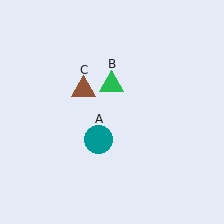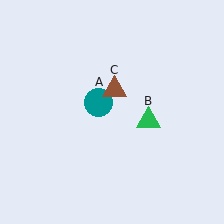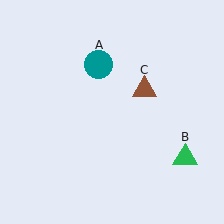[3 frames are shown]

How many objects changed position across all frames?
3 objects changed position: teal circle (object A), green triangle (object B), brown triangle (object C).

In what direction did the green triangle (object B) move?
The green triangle (object B) moved down and to the right.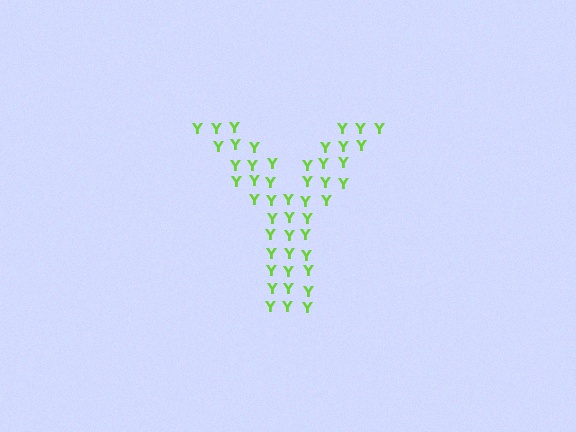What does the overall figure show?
The overall figure shows the letter Y.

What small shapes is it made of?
It is made of small letter Y's.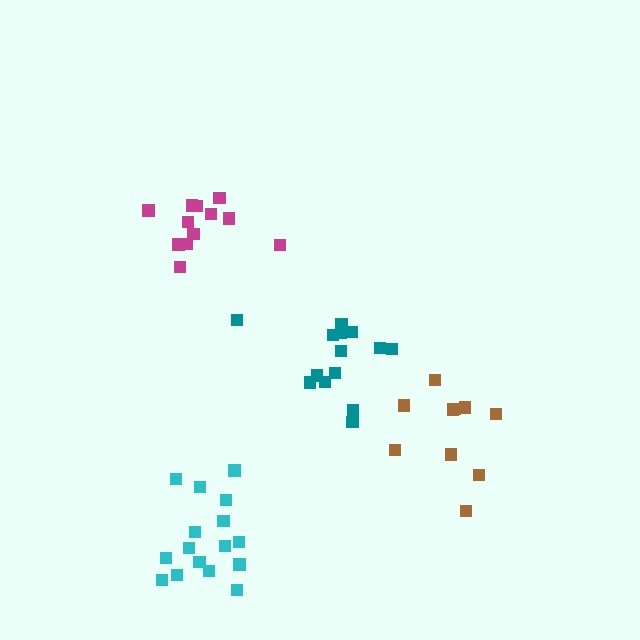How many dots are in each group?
Group 1: 12 dots, Group 2: 14 dots, Group 3: 10 dots, Group 4: 16 dots (52 total).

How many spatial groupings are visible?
There are 4 spatial groupings.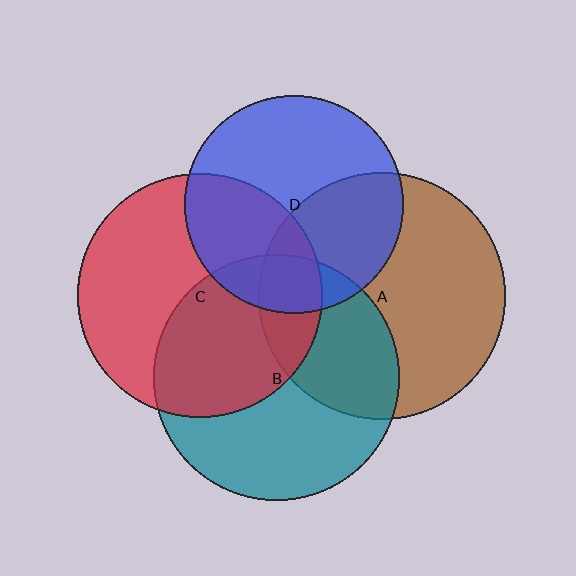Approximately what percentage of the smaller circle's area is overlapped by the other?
Approximately 35%.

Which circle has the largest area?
Circle A (brown).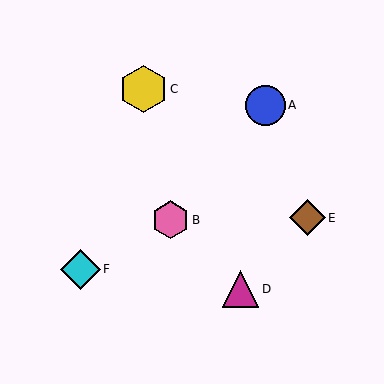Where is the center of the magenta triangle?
The center of the magenta triangle is at (241, 289).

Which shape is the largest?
The yellow hexagon (labeled C) is the largest.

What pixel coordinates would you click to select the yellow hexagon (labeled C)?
Click at (144, 89) to select the yellow hexagon C.